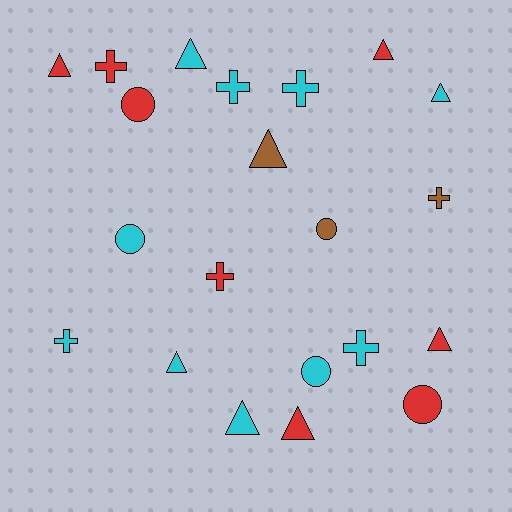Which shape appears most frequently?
Triangle, with 9 objects.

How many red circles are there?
There are 2 red circles.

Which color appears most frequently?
Cyan, with 10 objects.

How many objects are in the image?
There are 21 objects.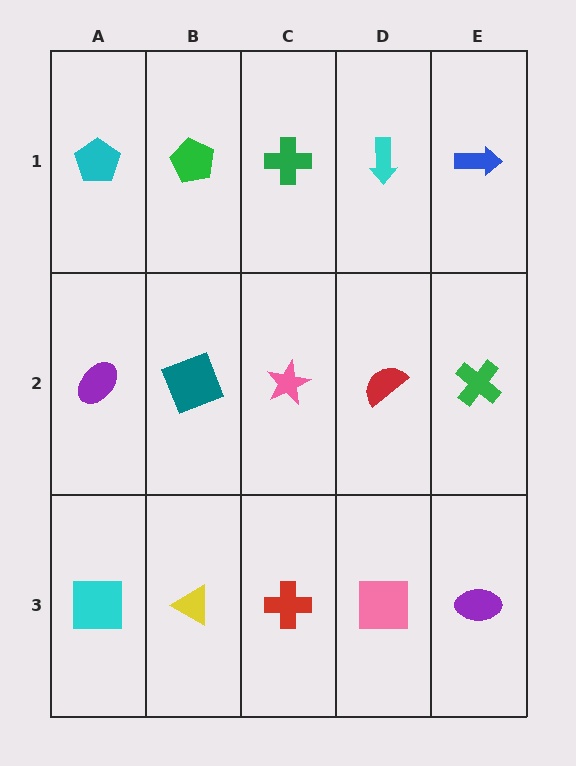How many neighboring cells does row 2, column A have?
3.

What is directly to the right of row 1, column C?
A cyan arrow.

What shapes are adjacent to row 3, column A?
A purple ellipse (row 2, column A), a yellow triangle (row 3, column B).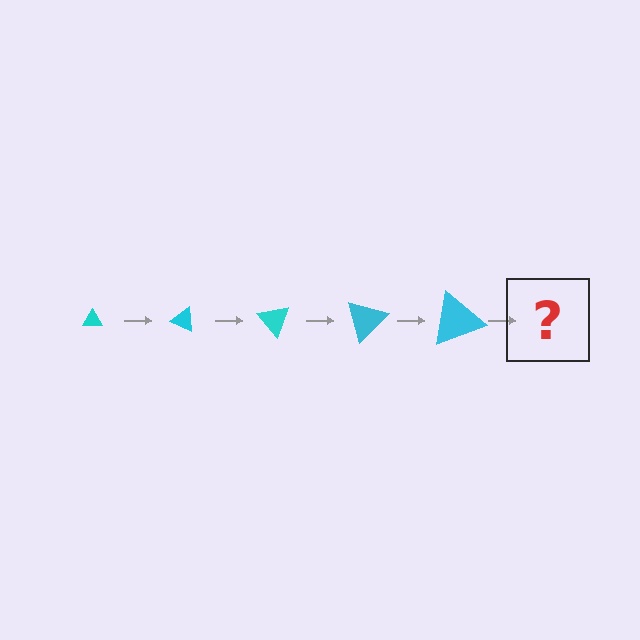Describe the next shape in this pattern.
It should be a triangle, larger than the previous one and rotated 125 degrees from the start.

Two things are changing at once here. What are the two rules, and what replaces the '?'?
The two rules are that the triangle grows larger each step and it rotates 25 degrees each step. The '?' should be a triangle, larger than the previous one and rotated 125 degrees from the start.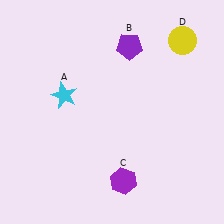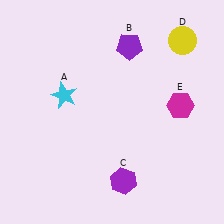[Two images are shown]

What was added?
A magenta hexagon (E) was added in Image 2.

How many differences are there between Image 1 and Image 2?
There is 1 difference between the two images.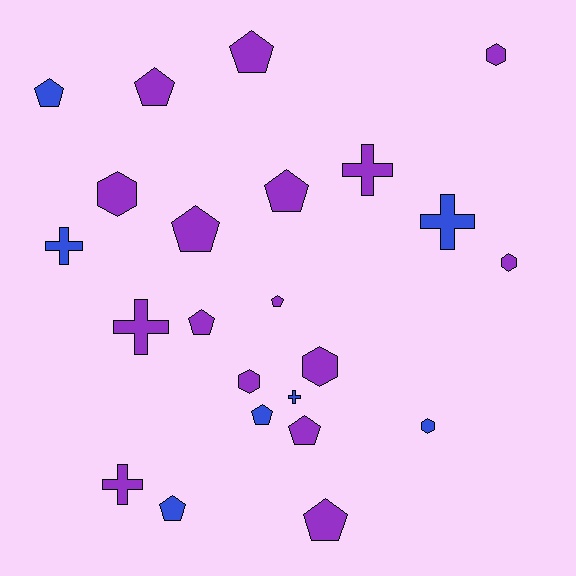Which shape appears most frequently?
Pentagon, with 11 objects.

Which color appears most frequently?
Purple, with 16 objects.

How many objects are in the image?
There are 23 objects.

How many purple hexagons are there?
There are 5 purple hexagons.